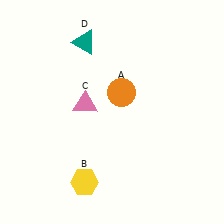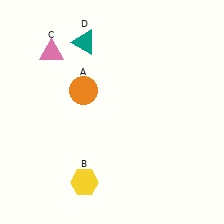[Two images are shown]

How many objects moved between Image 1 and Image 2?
2 objects moved between the two images.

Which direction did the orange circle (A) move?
The orange circle (A) moved left.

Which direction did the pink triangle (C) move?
The pink triangle (C) moved up.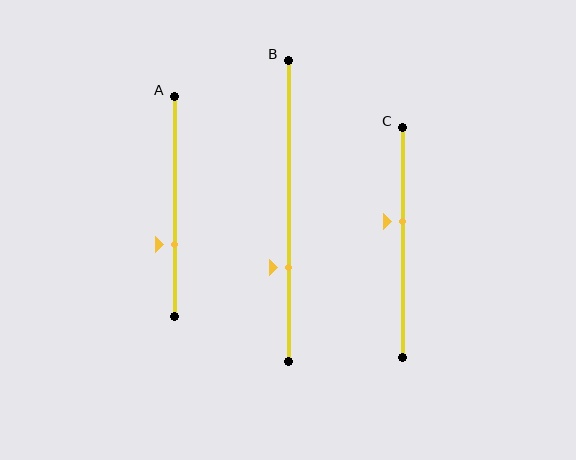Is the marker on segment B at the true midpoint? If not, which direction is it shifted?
No, the marker on segment B is shifted downward by about 19% of the segment length.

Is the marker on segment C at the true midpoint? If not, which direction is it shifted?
No, the marker on segment C is shifted upward by about 9% of the segment length.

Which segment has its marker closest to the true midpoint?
Segment C has its marker closest to the true midpoint.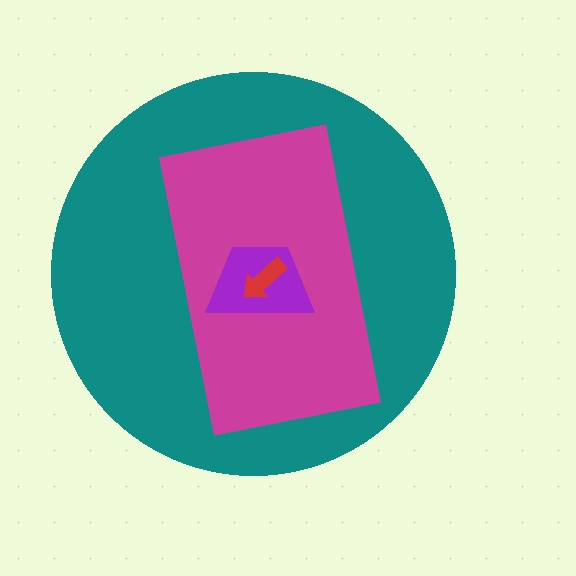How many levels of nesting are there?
4.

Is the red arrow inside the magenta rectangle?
Yes.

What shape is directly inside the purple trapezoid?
The red arrow.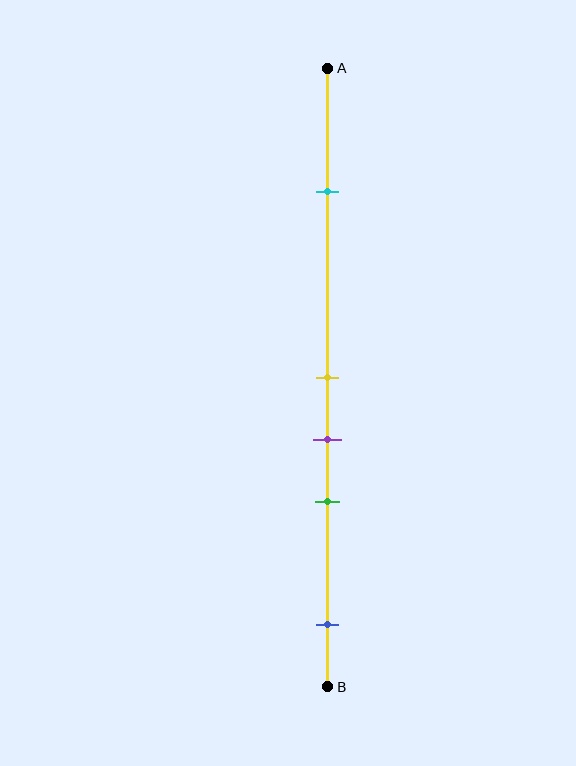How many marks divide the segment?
There are 5 marks dividing the segment.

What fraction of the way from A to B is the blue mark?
The blue mark is approximately 90% (0.9) of the way from A to B.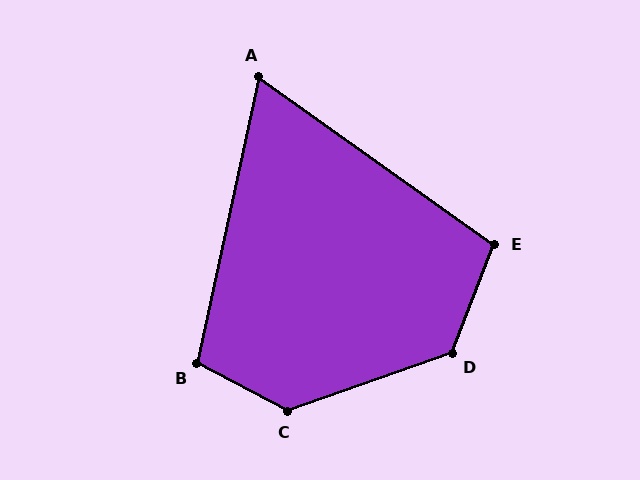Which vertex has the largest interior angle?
C, at approximately 133 degrees.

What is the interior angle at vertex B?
Approximately 106 degrees (obtuse).